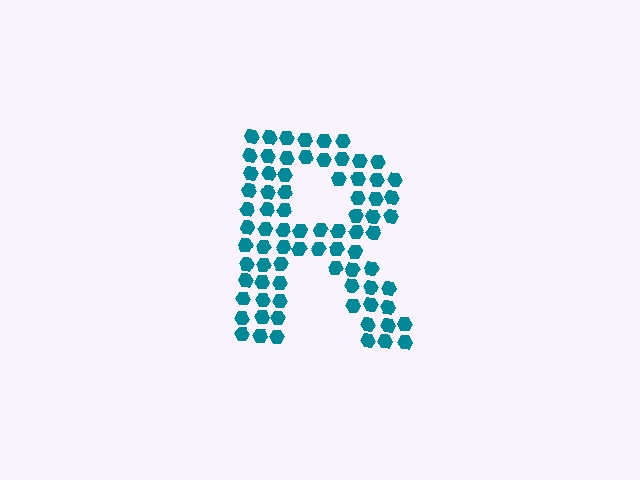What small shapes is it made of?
It is made of small hexagons.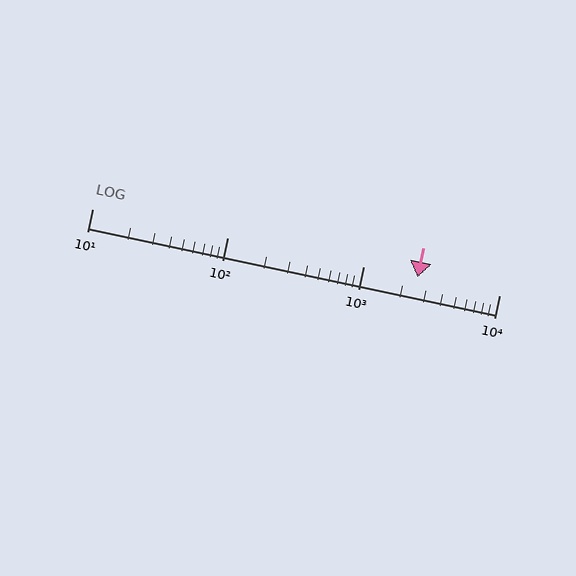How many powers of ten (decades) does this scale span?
The scale spans 3 decades, from 10 to 10000.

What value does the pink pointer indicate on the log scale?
The pointer indicates approximately 2500.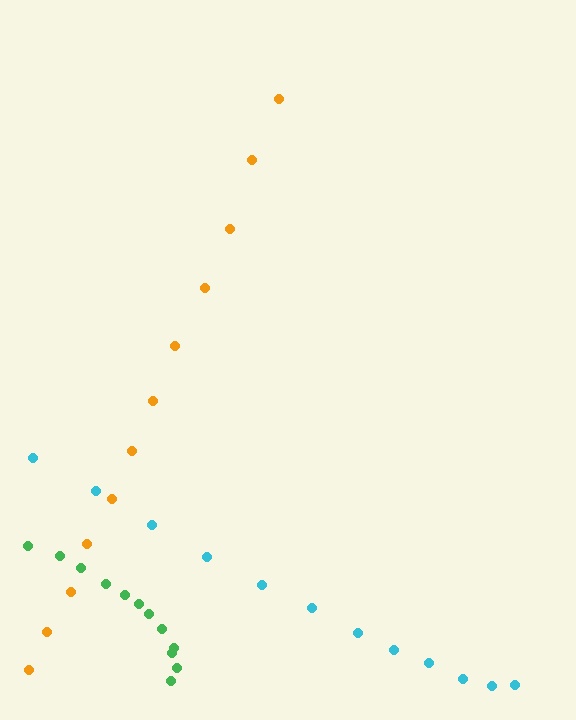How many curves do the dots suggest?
There are 3 distinct paths.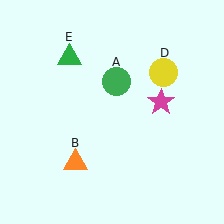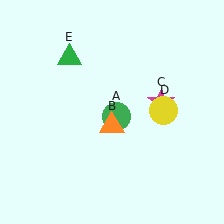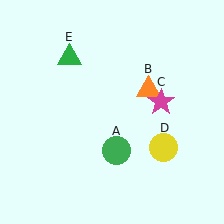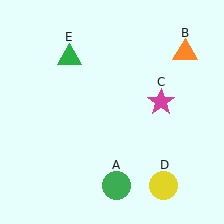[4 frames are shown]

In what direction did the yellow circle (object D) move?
The yellow circle (object D) moved down.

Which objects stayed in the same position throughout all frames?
Magenta star (object C) and green triangle (object E) remained stationary.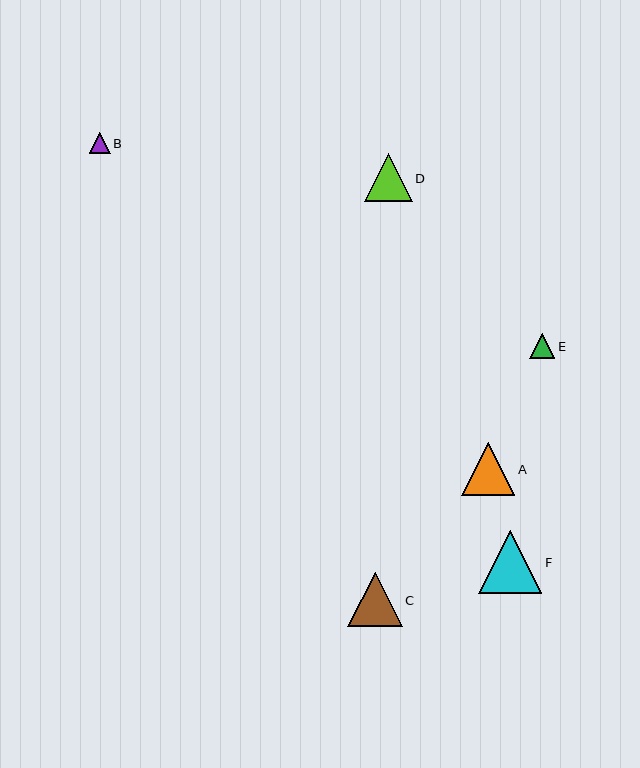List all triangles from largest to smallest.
From largest to smallest: F, C, A, D, E, B.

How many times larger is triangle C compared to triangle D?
Triangle C is approximately 1.1 times the size of triangle D.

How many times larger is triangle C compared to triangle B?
Triangle C is approximately 2.6 times the size of triangle B.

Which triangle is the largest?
Triangle F is the largest with a size of approximately 63 pixels.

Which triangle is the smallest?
Triangle B is the smallest with a size of approximately 21 pixels.